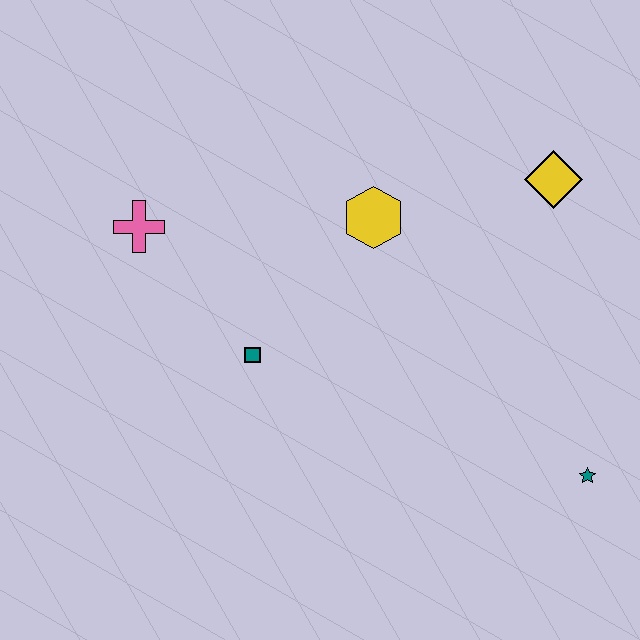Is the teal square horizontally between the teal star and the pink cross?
Yes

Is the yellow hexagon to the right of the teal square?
Yes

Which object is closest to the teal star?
The yellow diamond is closest to the teal star.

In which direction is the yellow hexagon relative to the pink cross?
The yellow hexagon is to the right of the pink cross.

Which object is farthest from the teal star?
The pink cross is farthest from the teal star.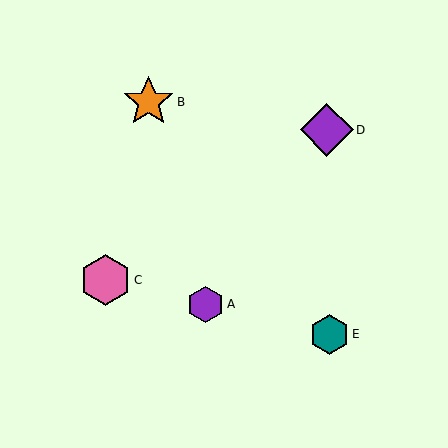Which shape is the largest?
The purple diamond (labeled D) is the largest.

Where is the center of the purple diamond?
The center of the purple diamond is at (327, 130).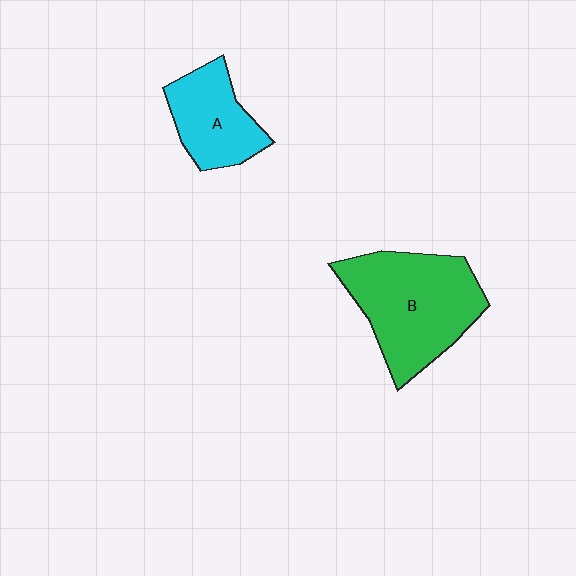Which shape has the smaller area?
Shape A (cyan).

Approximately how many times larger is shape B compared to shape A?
Approximately 1.8 times.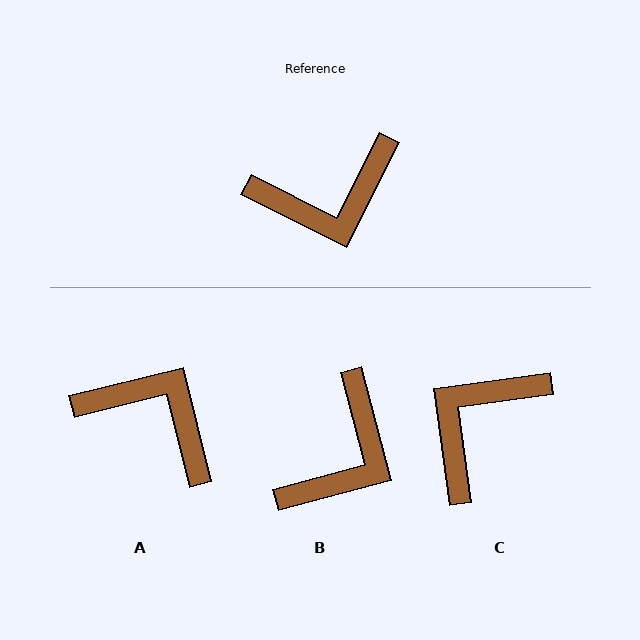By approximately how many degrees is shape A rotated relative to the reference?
Approximately 130 degrees counter-clockwise.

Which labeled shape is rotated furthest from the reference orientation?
C, about 145 degrees away.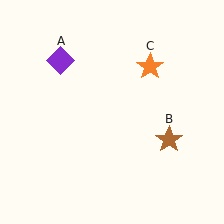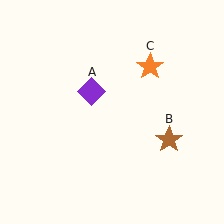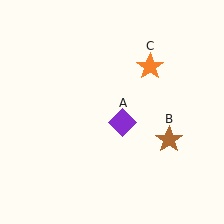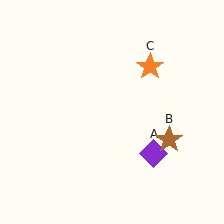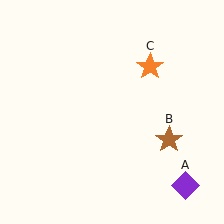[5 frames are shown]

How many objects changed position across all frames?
1 object changed position: purple diamond (object A).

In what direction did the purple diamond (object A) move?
The purple diamond (object A) moved down and to the right.